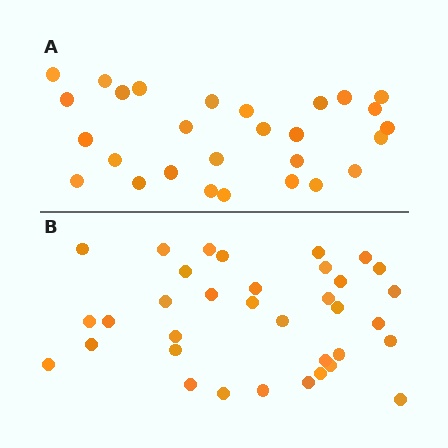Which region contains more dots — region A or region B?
Region B (the bottom region) has more dots.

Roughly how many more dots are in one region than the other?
Region B has roughly 8 or so more dots than region A.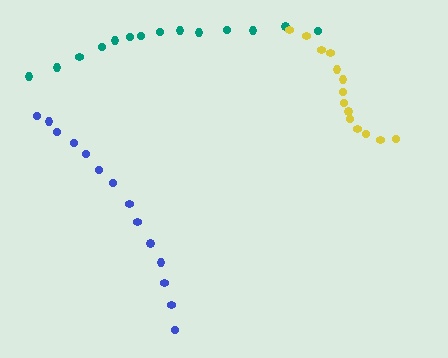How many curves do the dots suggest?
There are 3 distinct paths.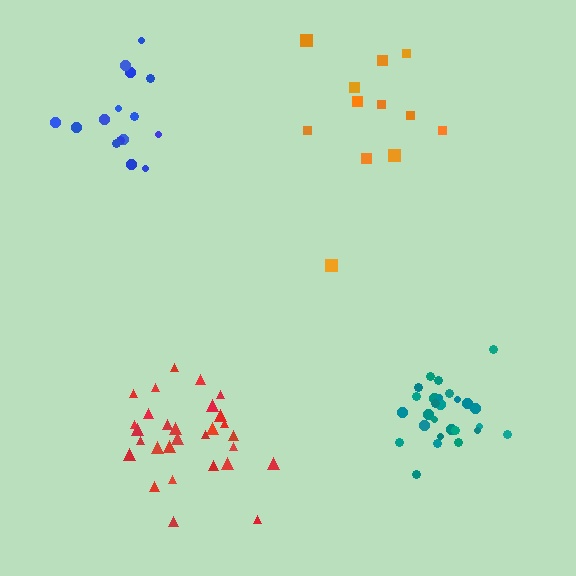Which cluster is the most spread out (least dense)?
Orange.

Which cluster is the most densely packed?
Teal.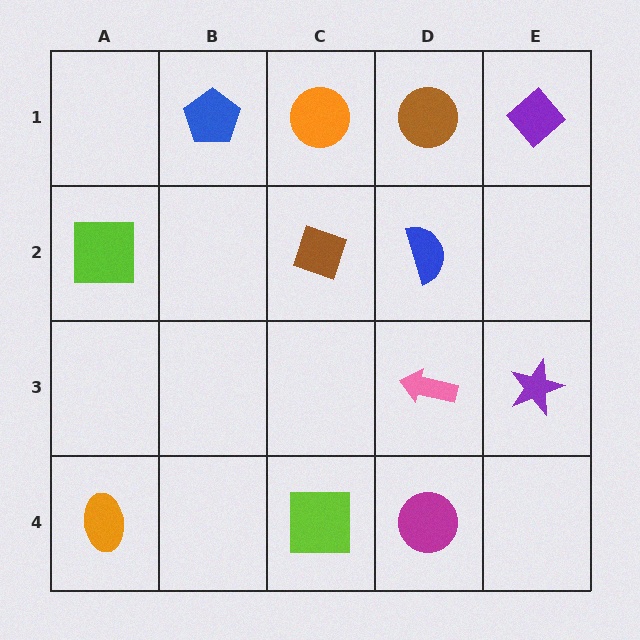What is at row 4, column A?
An orange ellipse.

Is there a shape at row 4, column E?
No, that cell is empty.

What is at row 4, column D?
A magenta circle.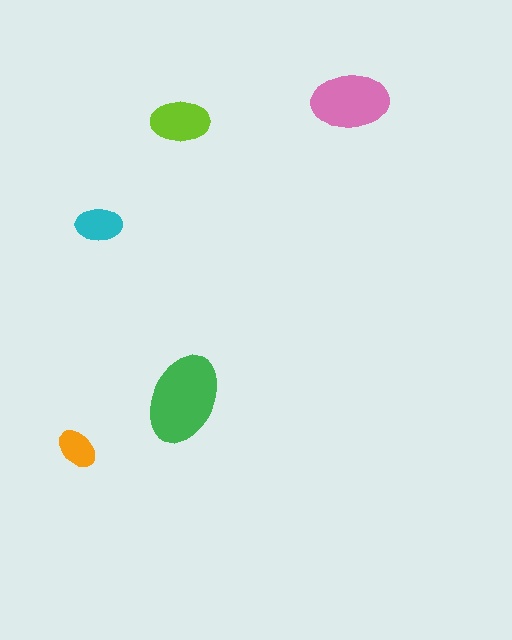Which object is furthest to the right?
The pink ellipse is rightmost.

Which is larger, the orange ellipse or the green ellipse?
The green one.